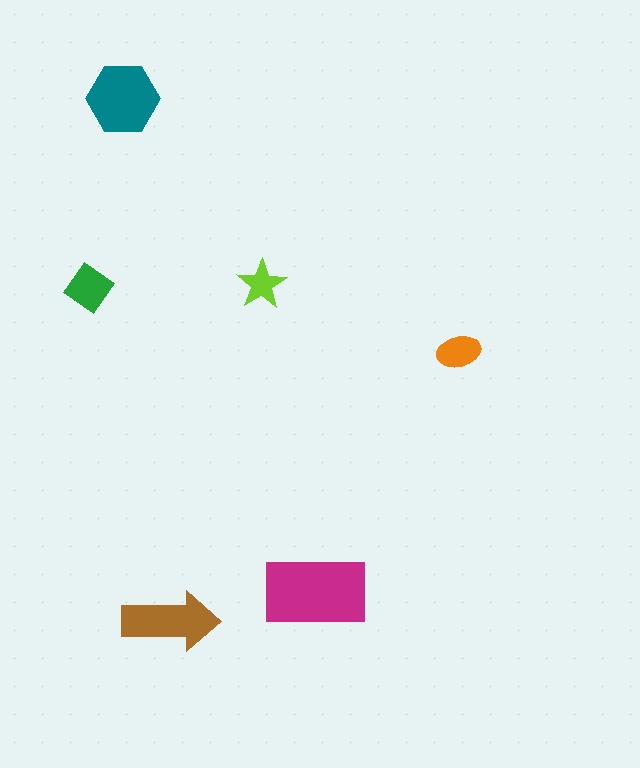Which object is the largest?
The magenta rectangle.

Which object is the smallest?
The lime star.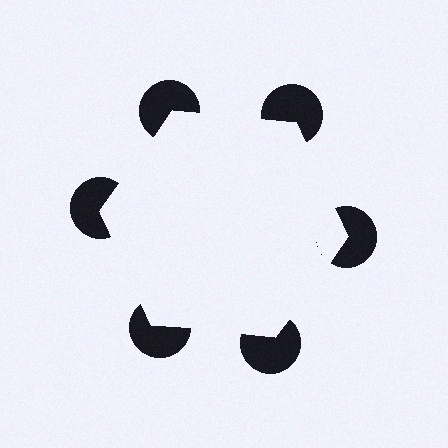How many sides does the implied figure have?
6 sides.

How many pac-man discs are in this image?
There are 6 — one at each vertex of the illusory hexagon.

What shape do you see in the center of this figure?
An illusory hexagon — its edges are inferred from the aligned wedge cuts in the pac-man discs, not physically drawn.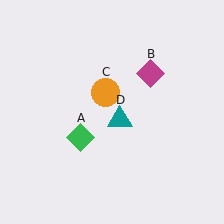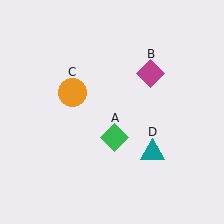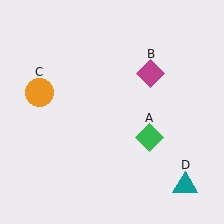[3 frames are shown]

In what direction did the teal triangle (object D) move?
The teal triangle (object D) moved down and to the right.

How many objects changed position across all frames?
3 objects changed position: green diamond (object A), orange circle (object C), teal triangle (object D).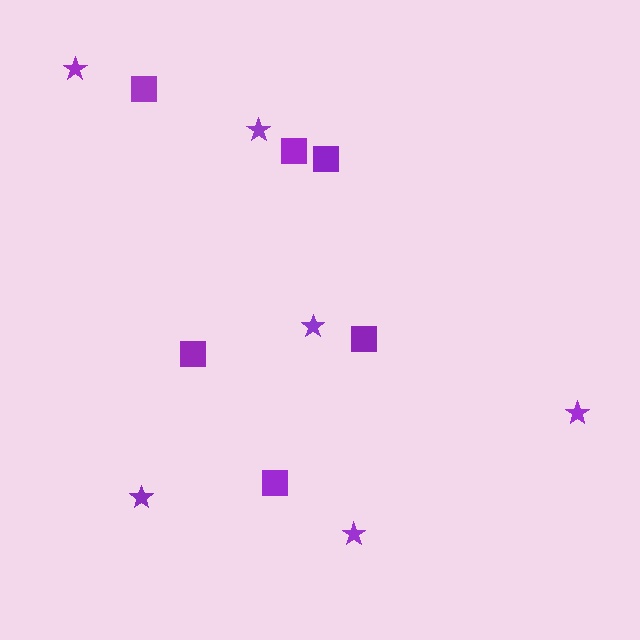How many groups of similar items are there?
There are 2 groups: one group of squares (6) and one group of stars (6).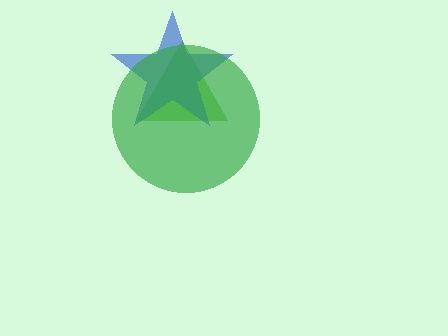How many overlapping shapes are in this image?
There are 3 overlapping shapes in the image.